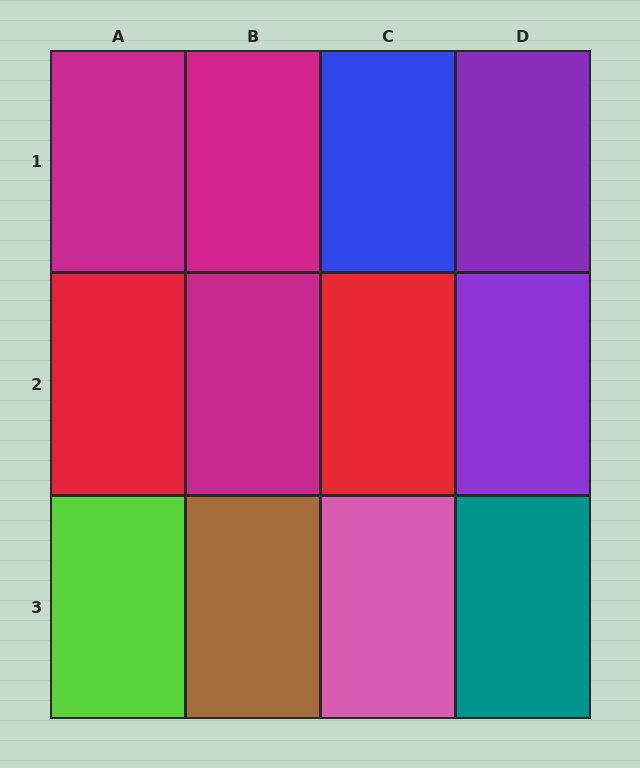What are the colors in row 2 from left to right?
Red, magenta, red, purple.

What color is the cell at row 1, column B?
Magenta.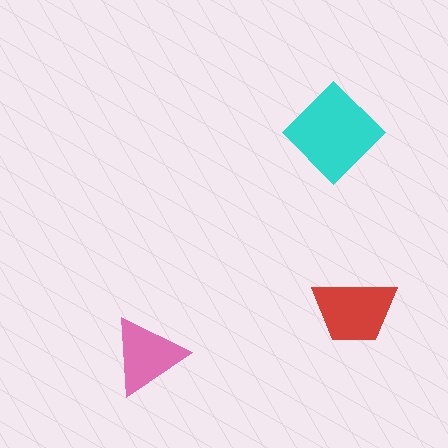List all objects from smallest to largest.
The pink triangle, the red trapezoid, the cyan diamond.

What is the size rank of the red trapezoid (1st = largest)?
2nd.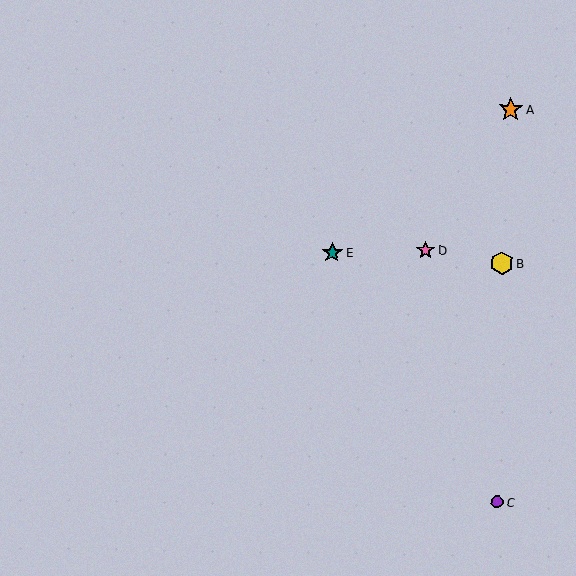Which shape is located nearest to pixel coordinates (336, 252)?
The teal star (labeled E) at (332, 252) is nearest to that location.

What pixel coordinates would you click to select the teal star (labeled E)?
Click at (332, 252) to select the teal star E.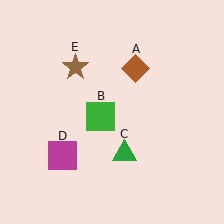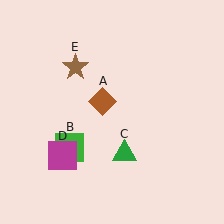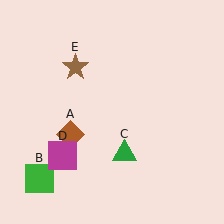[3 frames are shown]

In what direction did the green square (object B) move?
The green square (object B) moved down and to the left.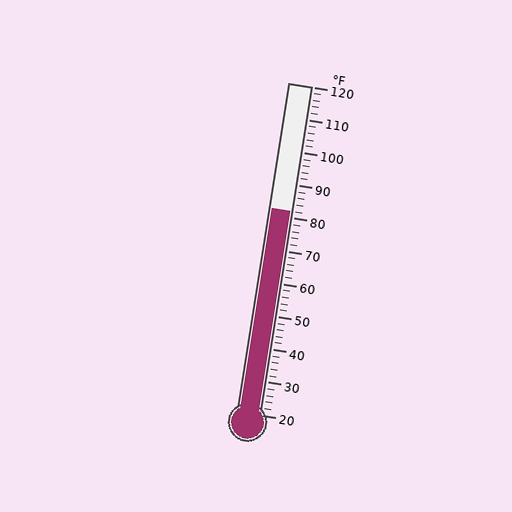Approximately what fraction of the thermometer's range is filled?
The thermometer is filled to approximately 60% of its range.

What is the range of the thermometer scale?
The thermometer scale ranges from 20°F to 120°F.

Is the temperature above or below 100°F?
The temperature is below 100°F.